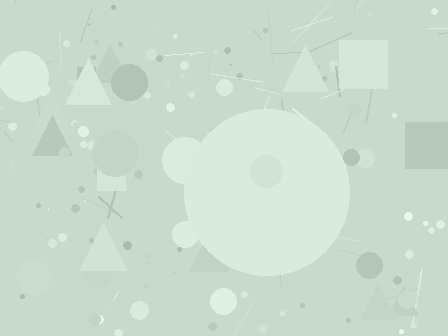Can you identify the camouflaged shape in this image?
The camouflaged shape is a circle.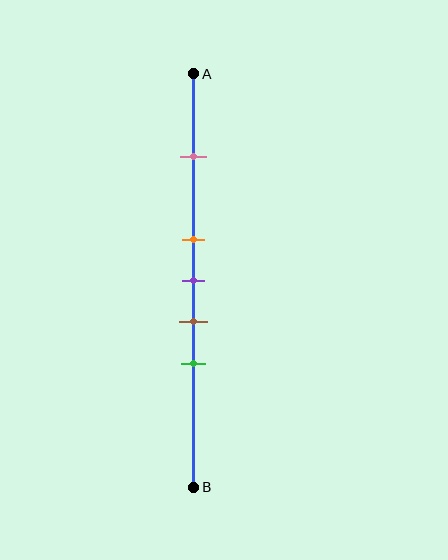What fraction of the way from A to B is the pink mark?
The pink mark is approximately 20% (0.2) of the way from A to B.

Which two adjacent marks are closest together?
The orange and purple marks are the closest adjacent pair.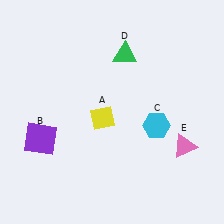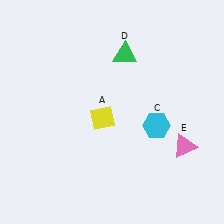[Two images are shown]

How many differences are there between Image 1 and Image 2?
There is 1 difference between the two images.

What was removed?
The purple square (B) was removed in Image 2.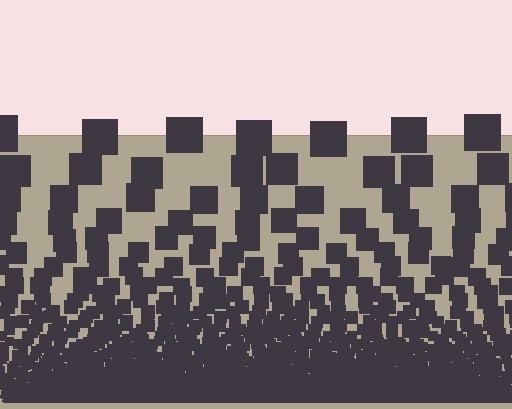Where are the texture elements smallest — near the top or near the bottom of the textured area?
Near the bottom.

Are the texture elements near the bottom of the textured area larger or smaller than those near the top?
Smaller. The gradient is inverted — elements near the bottom are smaller and denser.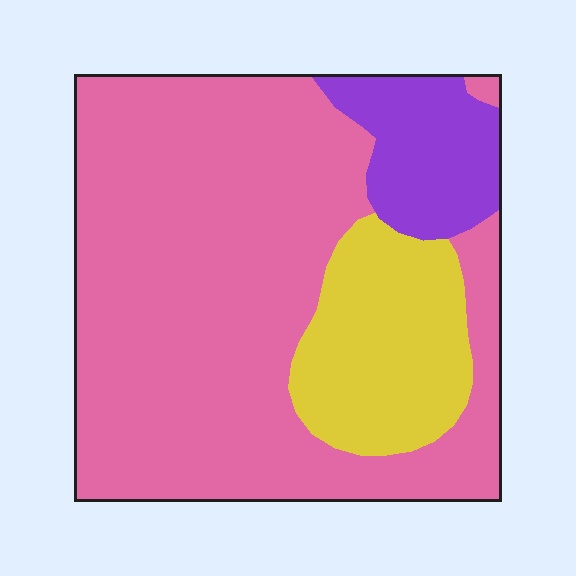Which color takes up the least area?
Purple, at roughly 10%.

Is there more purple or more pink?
Pink.